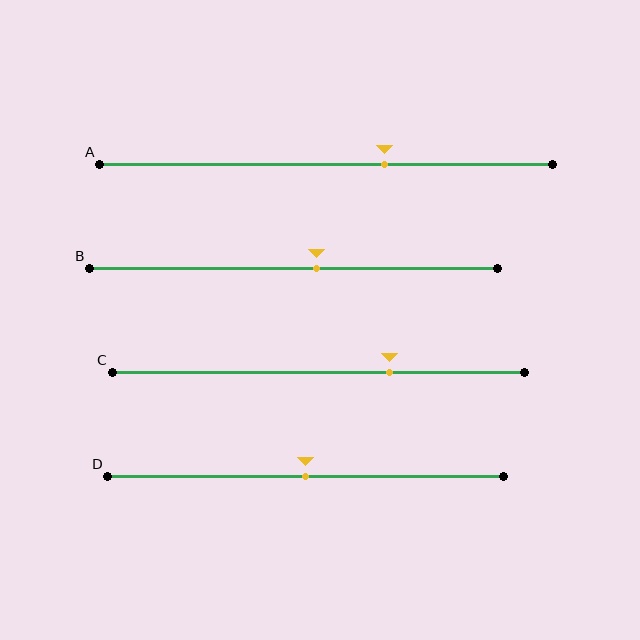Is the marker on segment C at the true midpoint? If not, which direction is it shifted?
No, the marker on segment C is shifted to the right by about 17% of the segment length.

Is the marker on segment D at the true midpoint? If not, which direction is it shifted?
Yes, the marker on segment D is at the true midpoint.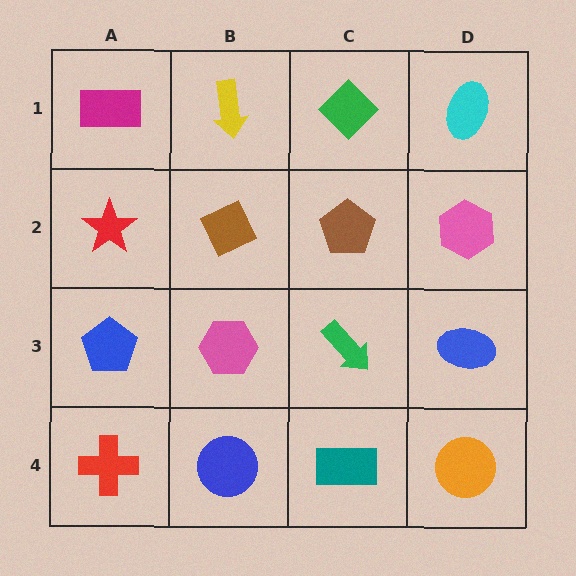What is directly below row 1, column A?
A red star.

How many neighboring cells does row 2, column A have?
3.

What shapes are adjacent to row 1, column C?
A brown pentagon (row 2, column C), a yellow arrow (row 1, column B), a cyan ellipse (row 1, column D).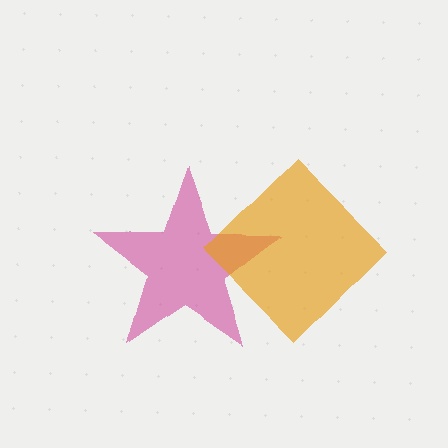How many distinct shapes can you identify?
There are 2 distinct shapes: a magenta star, an orange diamond.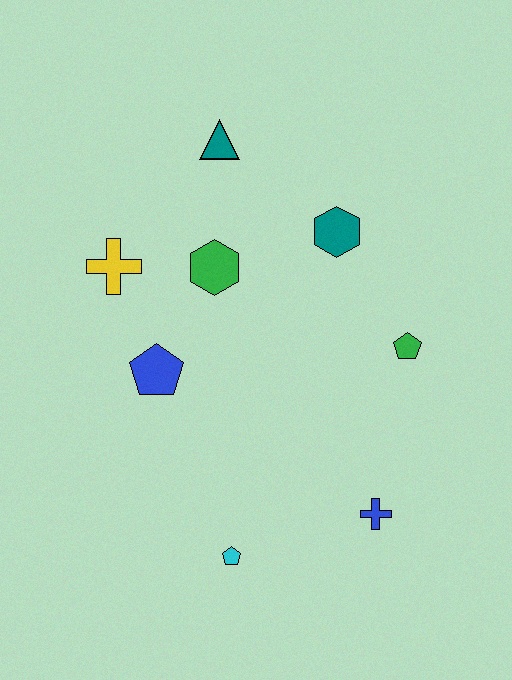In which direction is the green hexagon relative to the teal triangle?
The green hexagon is below the teal triangle.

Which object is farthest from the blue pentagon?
The blue cross is farthest from the blue pentagon.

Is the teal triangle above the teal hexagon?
Yes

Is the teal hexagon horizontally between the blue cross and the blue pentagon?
Yes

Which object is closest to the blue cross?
The cyan pentagon is closest to the blue cross.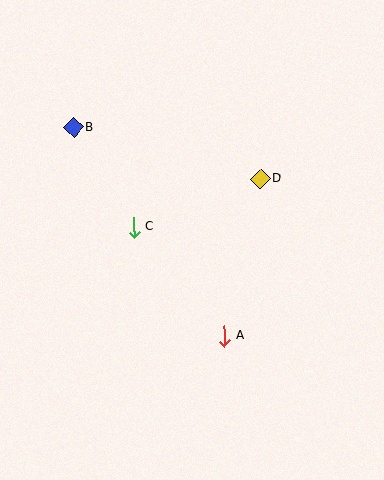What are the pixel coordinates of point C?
Point C is at (133, 227).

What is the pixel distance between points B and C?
The distance between B and C is 116 pixels.